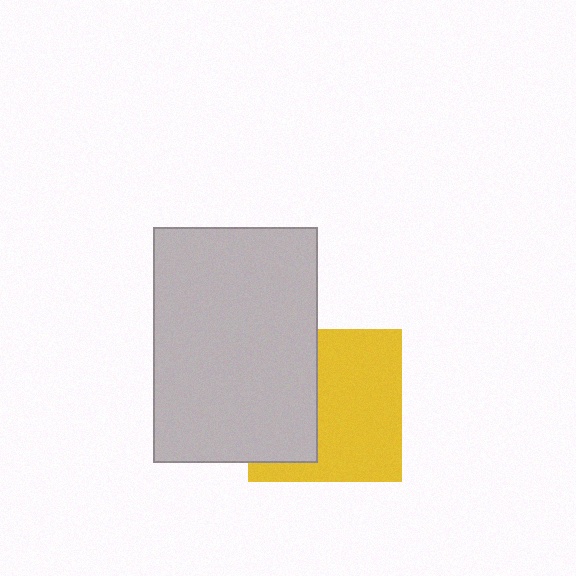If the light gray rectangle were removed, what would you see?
You would see the complete yellow square.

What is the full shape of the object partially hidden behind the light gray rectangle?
The partially hidden object is a yellow square.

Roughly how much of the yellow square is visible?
About half of it is visible (roughly 60%).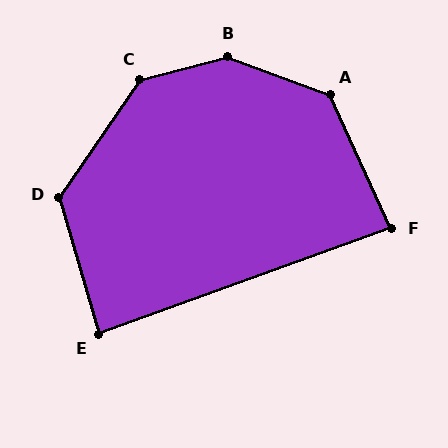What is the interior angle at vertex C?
Approximately 139 degrees (obtuse).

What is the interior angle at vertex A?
Approximately 135 degrees (obtuse).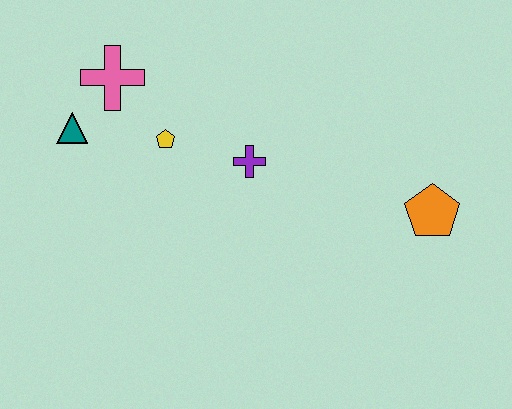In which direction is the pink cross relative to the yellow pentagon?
The pink cross is above the yellow pentagon.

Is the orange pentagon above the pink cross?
No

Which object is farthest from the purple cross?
The orange pentagon is farthest from the purple cross.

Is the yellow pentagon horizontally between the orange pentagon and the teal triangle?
Yes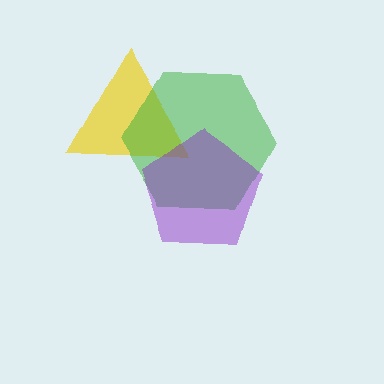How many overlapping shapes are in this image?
There are 3 overlapping shapes in the image.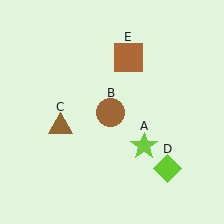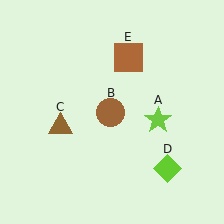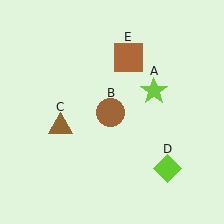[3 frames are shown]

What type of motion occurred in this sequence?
The lime star (object A) rotated counterclockwise around the center of the scene.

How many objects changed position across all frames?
1 object changed position: lime star (object A).